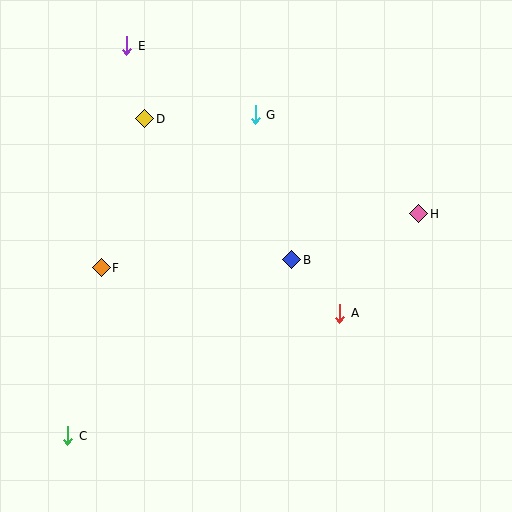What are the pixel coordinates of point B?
Point B is at (292, 260).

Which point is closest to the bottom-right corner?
Point A is closest to the bottom-right corner.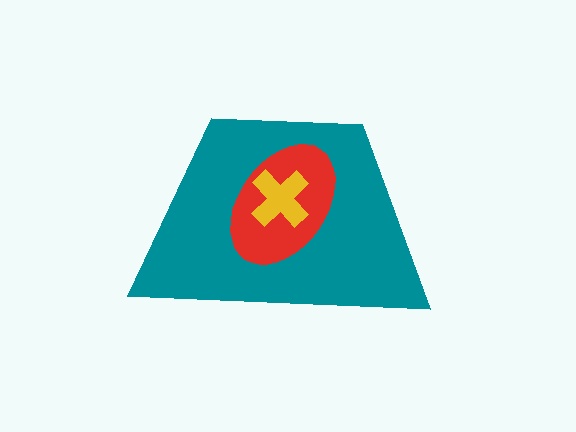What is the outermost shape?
The teal trapezoid.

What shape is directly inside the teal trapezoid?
The red ellipse.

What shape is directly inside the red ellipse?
The yellow cross.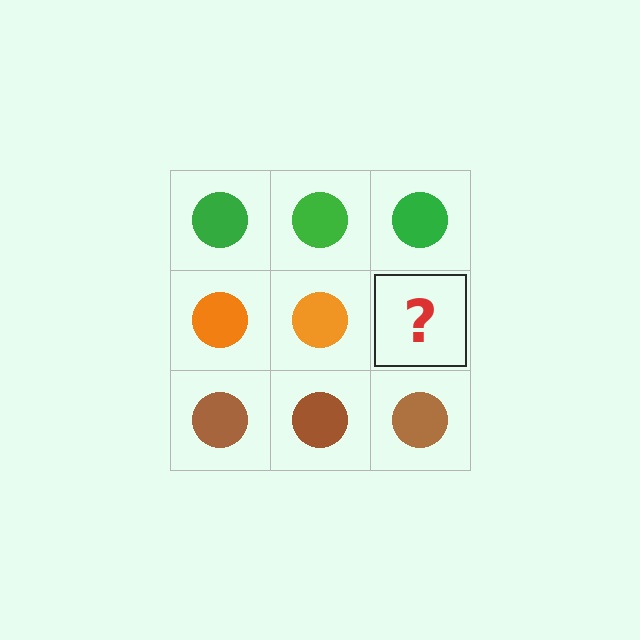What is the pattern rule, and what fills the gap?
The rule is that each row has a consistent color. The gap should be filled with an orange circle.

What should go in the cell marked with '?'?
The missing cell should contain an orange circle.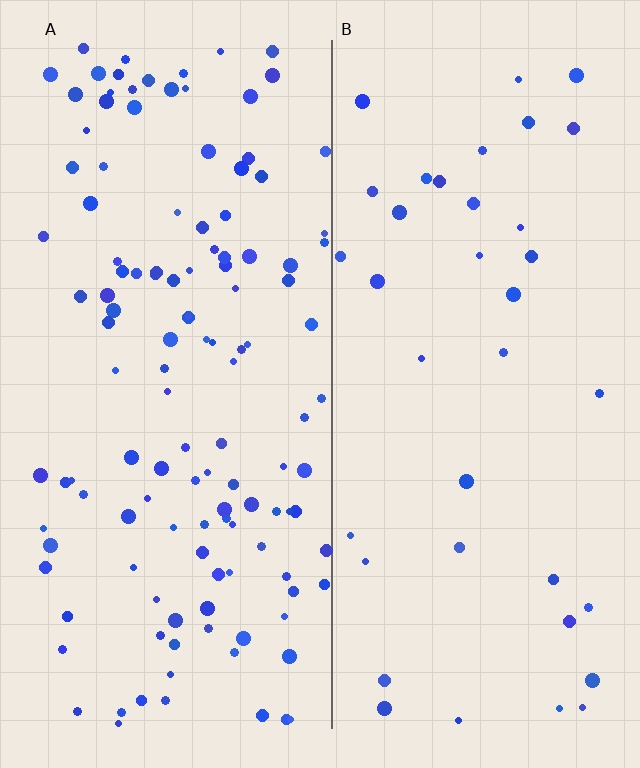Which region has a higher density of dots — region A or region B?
A (the left).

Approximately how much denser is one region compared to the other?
Approximately 3.4× — region A over region B.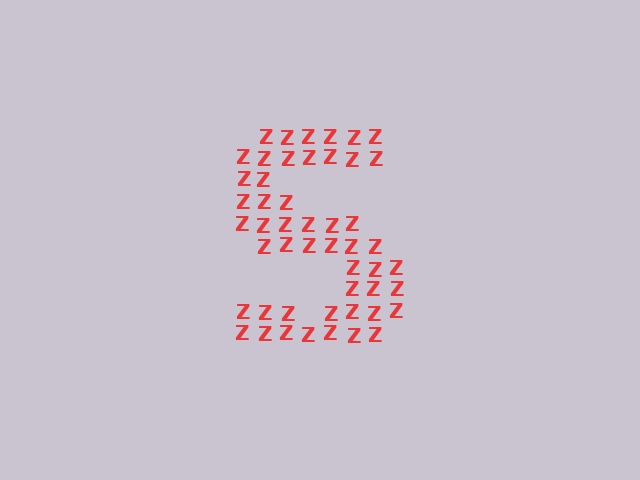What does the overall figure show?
The overall figure shows the letter S.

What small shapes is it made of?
It is made of small letter Z's.